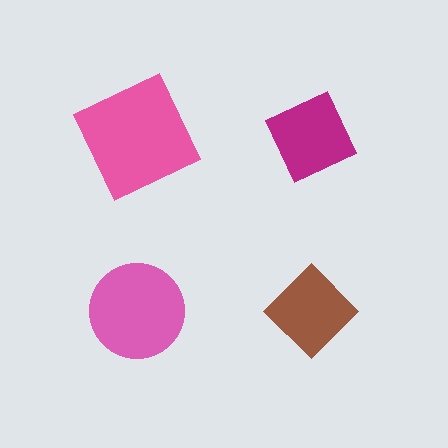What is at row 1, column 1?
A pink square.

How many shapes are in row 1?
2 shapes.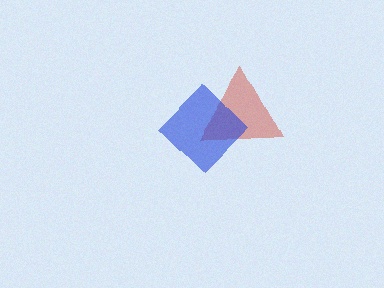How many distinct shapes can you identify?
There are 2 distinct shapes: a red triangle, a blue diamond.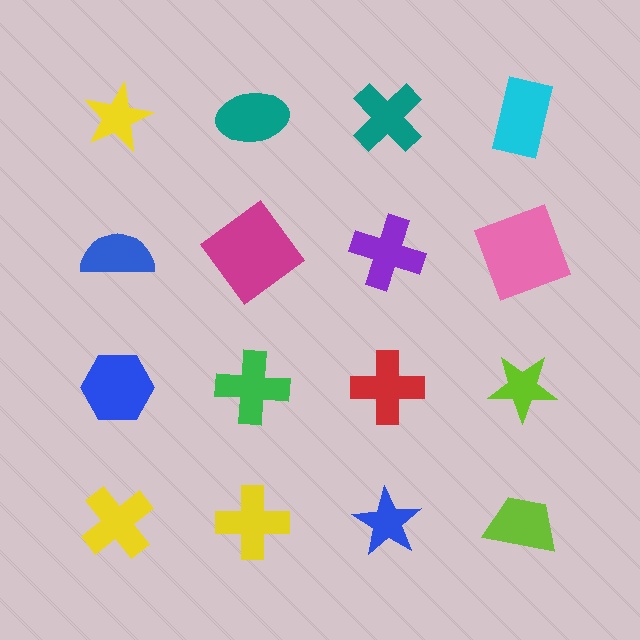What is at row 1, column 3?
A teal cross.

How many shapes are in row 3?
4 shapes.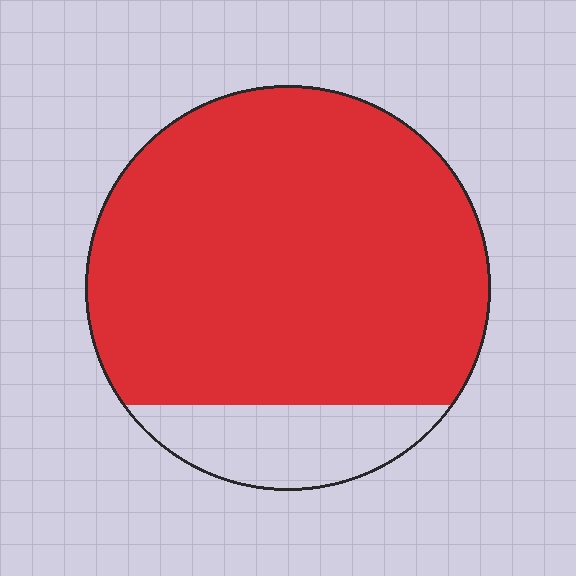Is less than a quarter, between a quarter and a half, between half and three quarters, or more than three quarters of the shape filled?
More than three quarters.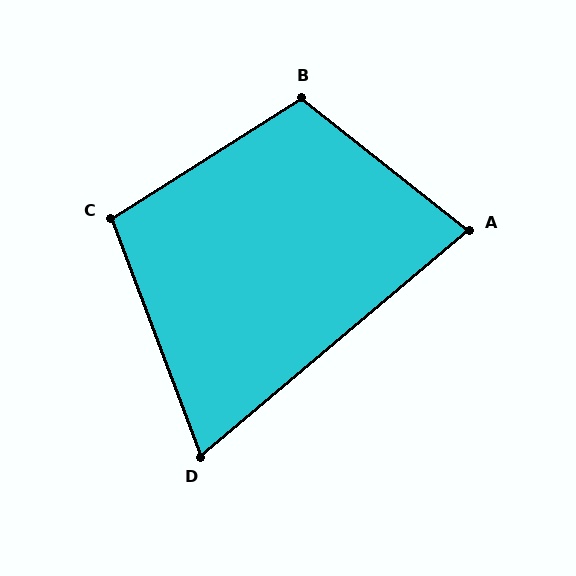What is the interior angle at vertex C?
Approximately 102 degrees (obtuse).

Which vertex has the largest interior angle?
B, at approximately 110 degrees.